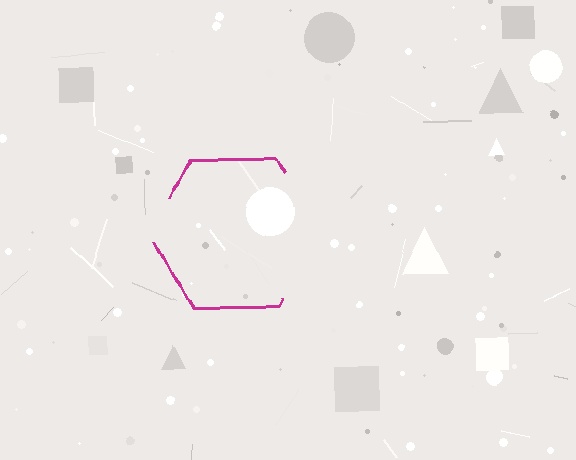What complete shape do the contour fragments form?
The contour fragments form a hexagon.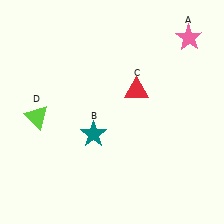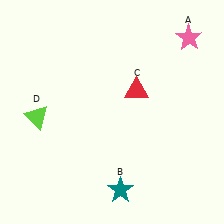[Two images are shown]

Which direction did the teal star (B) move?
The teal star (B) moved down.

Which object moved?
The teal star (B) moved down.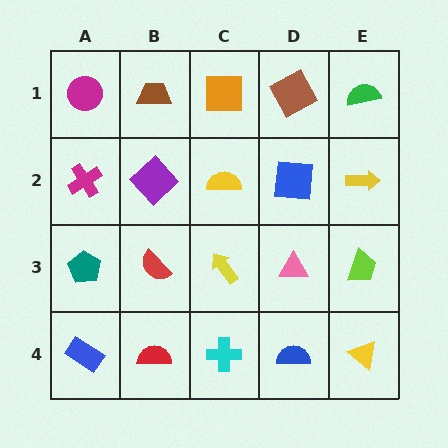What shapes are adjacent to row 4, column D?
A pink triangle (row 3, column D), a cyan cross (row 4, column C), a yellow triangle (row 4, column E).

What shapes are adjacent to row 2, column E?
A green semicircle (row 1, column E), a lime trapezoid (row 3, column E), a blue square (row 2, column D).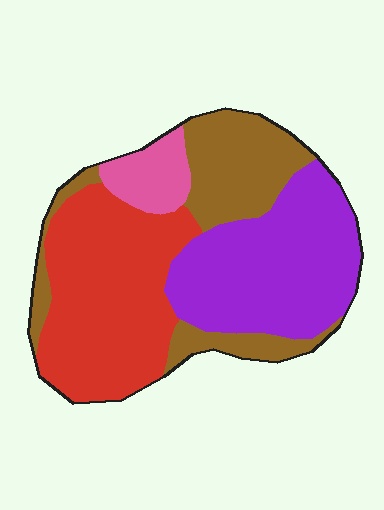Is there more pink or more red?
Red.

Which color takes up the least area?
Pink, at roughly 5%.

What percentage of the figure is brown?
Brown covers about 25% of the figure.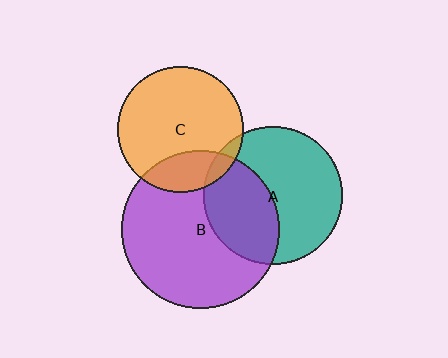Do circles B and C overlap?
Yes.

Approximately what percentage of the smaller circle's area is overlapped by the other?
Approximately 20%.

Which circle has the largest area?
Circle B (purple).